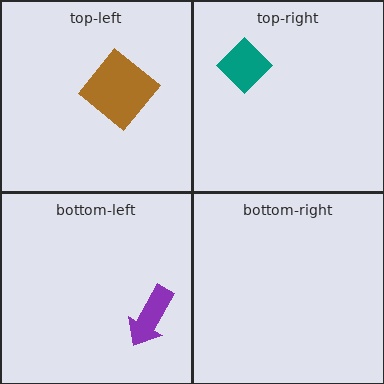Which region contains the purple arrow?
The bottom-left region.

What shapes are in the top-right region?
The teal diamond.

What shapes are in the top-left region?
The brown diamond.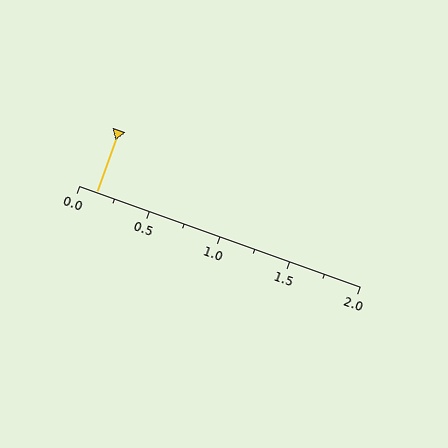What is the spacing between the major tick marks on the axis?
The major ticks are spaced 0.5 apart.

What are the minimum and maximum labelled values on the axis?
The axis runs from 0.0 to 2.0.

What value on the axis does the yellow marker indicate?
The marker indicates approximately 0.12.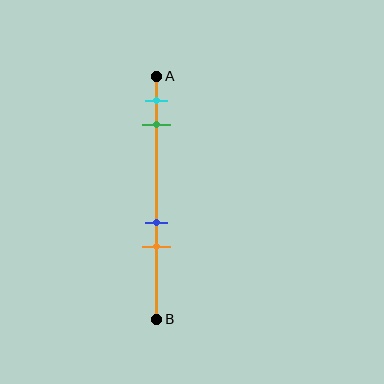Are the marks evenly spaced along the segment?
No, the marks are not evenly spaced.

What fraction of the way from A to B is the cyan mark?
The cyan mark is approximately 10% (0.1) of the way from A to B.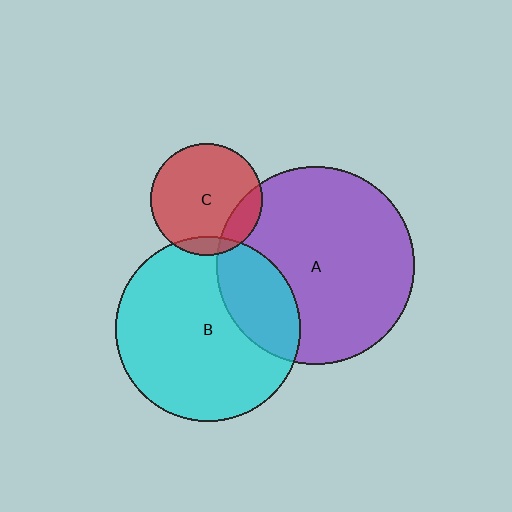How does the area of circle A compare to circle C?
Approximately 3.1 times.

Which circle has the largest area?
Circle A (purple).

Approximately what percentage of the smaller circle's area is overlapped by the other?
Approximately 25%.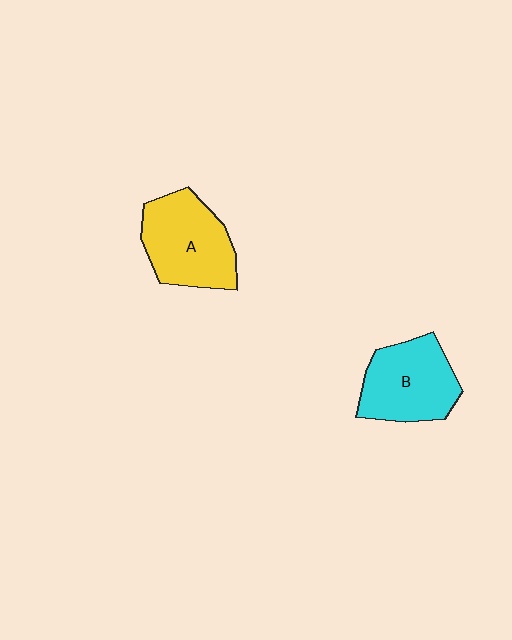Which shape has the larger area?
Shape A (yellow).